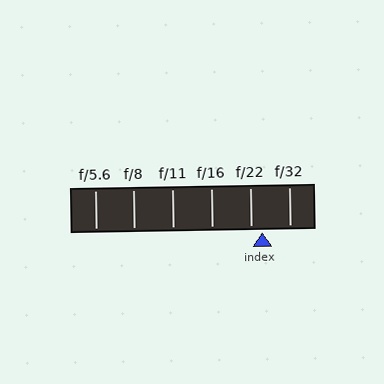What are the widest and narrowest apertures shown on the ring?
The widest aperture shown is f/5.6 and the narrowest is f/32.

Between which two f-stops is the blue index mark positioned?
The index mark is between f/22 and f/32.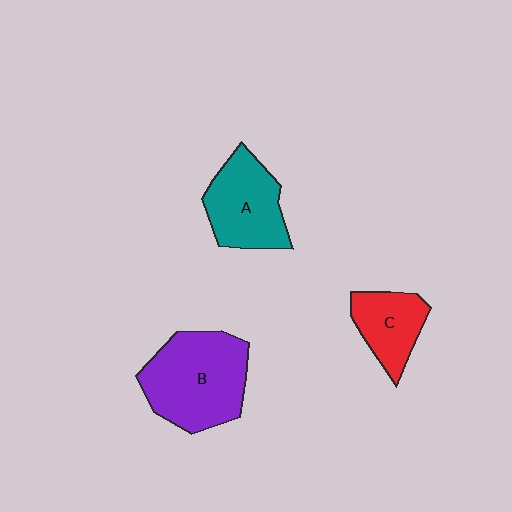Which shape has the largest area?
Shape B (purple).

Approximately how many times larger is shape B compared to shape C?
Approximately 1.9 times.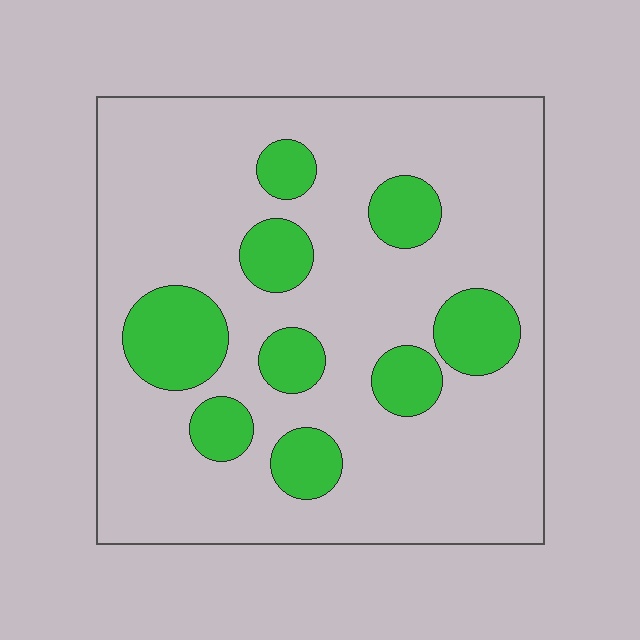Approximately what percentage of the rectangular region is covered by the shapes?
Approximately 20%.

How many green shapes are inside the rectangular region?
9.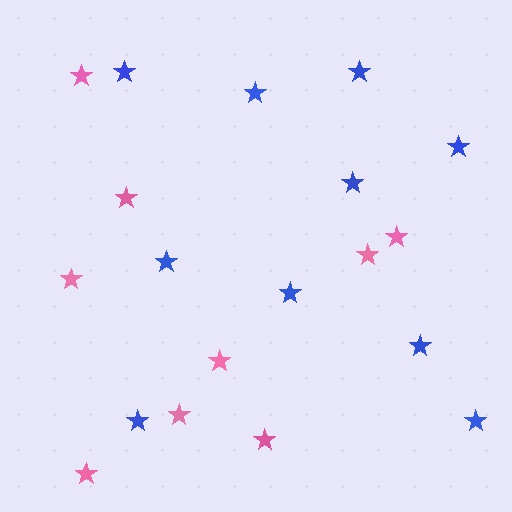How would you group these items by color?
There are 2 groups: one group of blue stars (10) and one group of pink stars (9).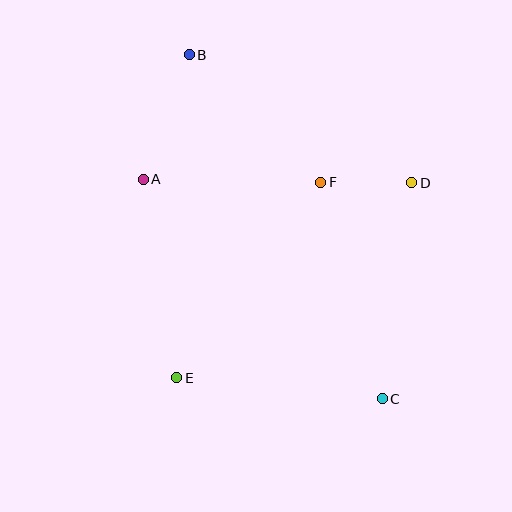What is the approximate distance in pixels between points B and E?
The distance between B and E is approximately 323 pixels.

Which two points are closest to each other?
Points D and F are closest to each other.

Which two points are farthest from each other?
Points B and C are farthest from each other.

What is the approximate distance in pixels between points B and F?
The distance between B and F is approximately 183 pixels.